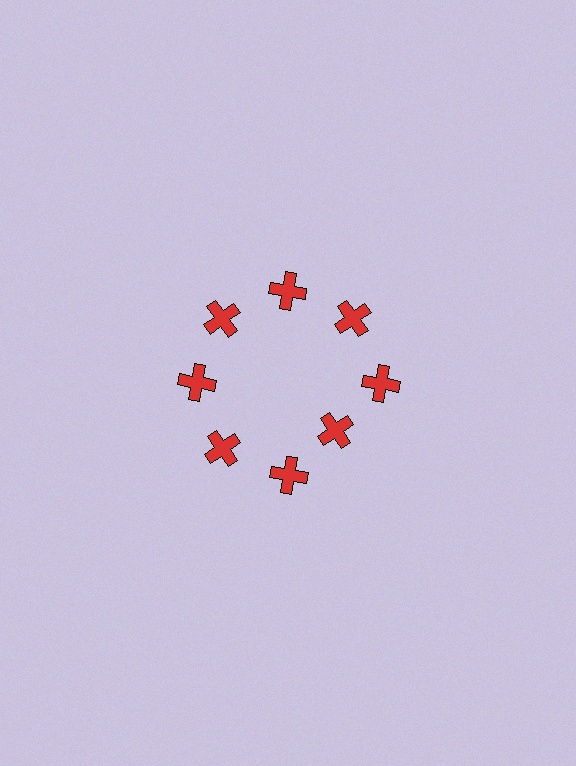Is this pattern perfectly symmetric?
No. The 8 red crosses are arranged in a ring, but one element near the 4 o'clock position is pulled inward toward the center, breaking the 8-fold rotational symmetry.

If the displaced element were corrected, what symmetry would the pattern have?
It would have 8-fold rotational symmetry — the pattern would map onto itself every 45 degrees.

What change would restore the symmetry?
The symmetry would be restored by moving it outward, back onto the ring so that all 8 crosses sit at equal angles and equal distance from the center.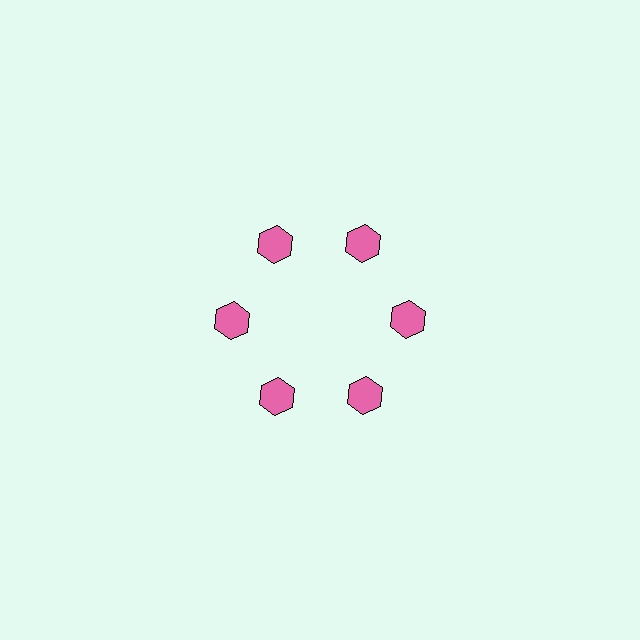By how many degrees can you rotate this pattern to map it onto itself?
The pattern maps onto itself every 60 degrees of rotation.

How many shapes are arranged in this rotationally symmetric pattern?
There are 6 shapes, arranged in 6 groups of 1.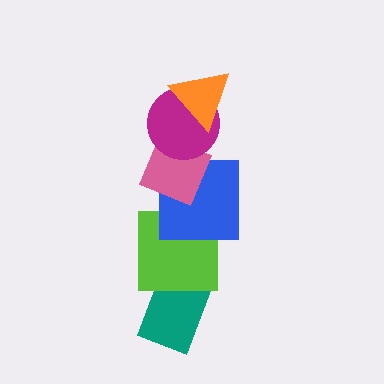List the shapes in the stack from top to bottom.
From top to bottom: the orange triangle, the magenta circle, the pink diamond, the blue square, the lime square, the teal rectangle.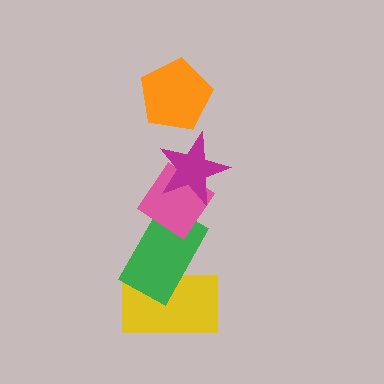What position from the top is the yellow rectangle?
The yellow rectangle is 5th from the top.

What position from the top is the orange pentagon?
The orange pentagon is 1st from the top.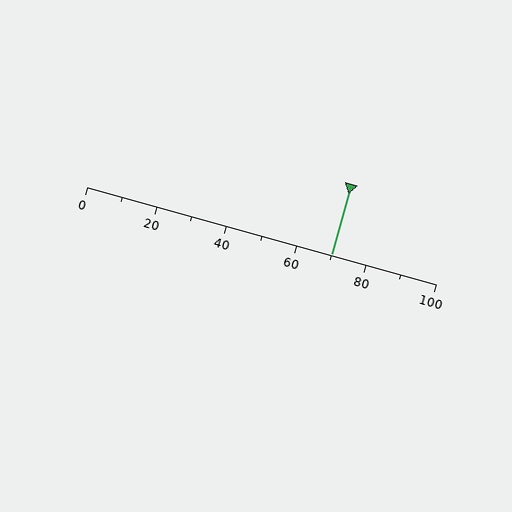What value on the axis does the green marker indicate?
The marker indicates approximately 70.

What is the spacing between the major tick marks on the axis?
The major ticks are spaced 20 apart.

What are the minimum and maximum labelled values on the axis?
The axis runs from 0 to 100.